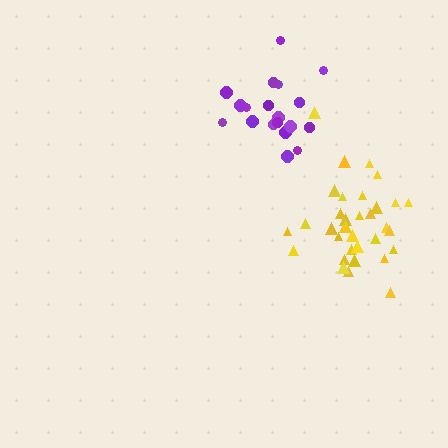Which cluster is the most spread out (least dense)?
Purple.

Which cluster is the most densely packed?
Yellow.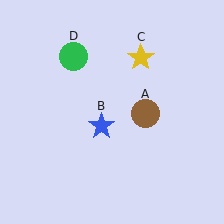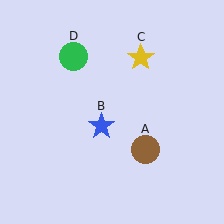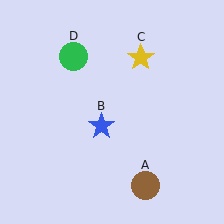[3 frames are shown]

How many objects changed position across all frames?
1 object changed position: brown circle (object A).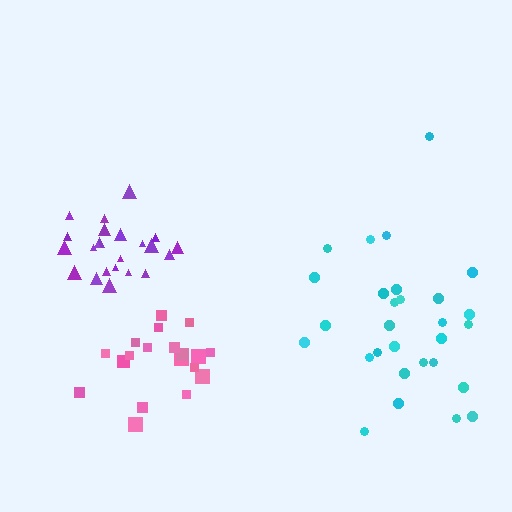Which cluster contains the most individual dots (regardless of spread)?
Cyan (29).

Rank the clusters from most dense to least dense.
purple, pink, cyan.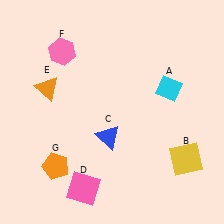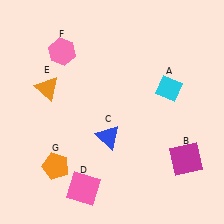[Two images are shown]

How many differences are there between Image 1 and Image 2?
There is 1 difference between the two images.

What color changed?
The square (B) changed from yellow in Image 1 to magenta in Image 2.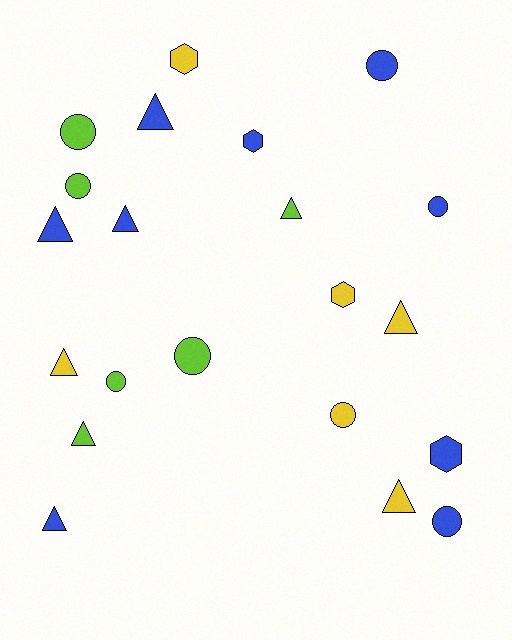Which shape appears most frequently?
Triangle, with 9 objects.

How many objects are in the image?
There are 21 objects.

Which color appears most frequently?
Blue, with 9 objects.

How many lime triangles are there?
There are 2 lime triangles.